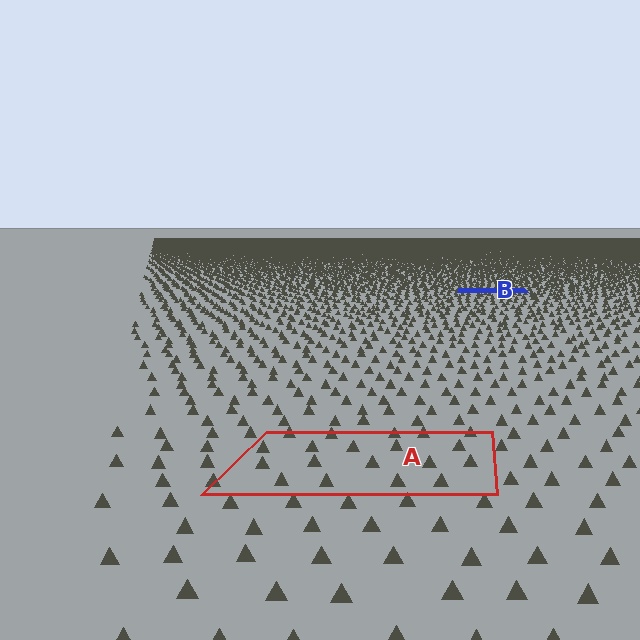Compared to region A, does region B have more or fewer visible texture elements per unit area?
Region B has more texture elements per unit area — they are packed more densely because it is farther away.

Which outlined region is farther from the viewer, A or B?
Region B is farther from the viewer — the texture elements inside it appear smaller and more densely packed.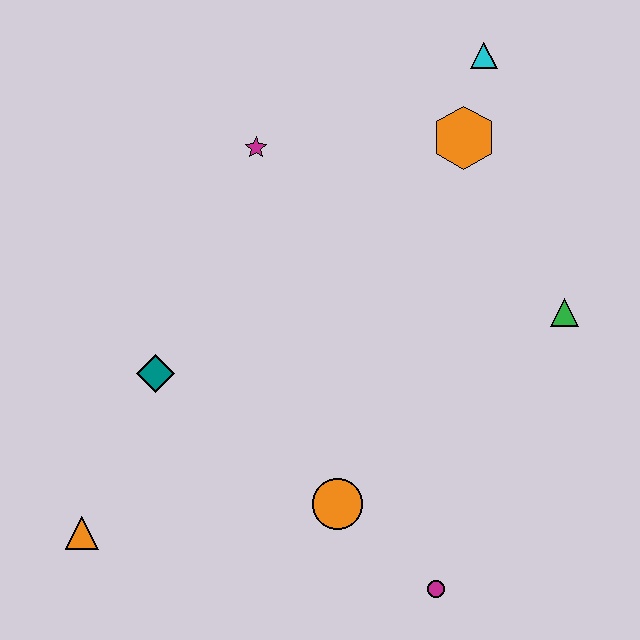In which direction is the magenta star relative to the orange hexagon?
The magenta star is to the left of the orange hexagon.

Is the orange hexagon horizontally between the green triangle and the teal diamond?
Yes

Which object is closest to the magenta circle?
The orange circle is closest to the magenta circle.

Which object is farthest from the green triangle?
The orange triangle is farthest from the green triangle.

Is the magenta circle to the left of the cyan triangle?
Yes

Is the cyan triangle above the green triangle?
Yes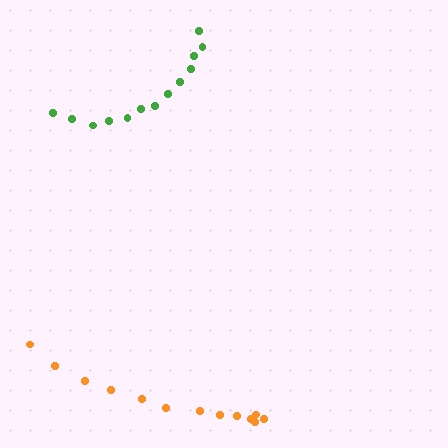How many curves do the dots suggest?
There are 2 distinct paths.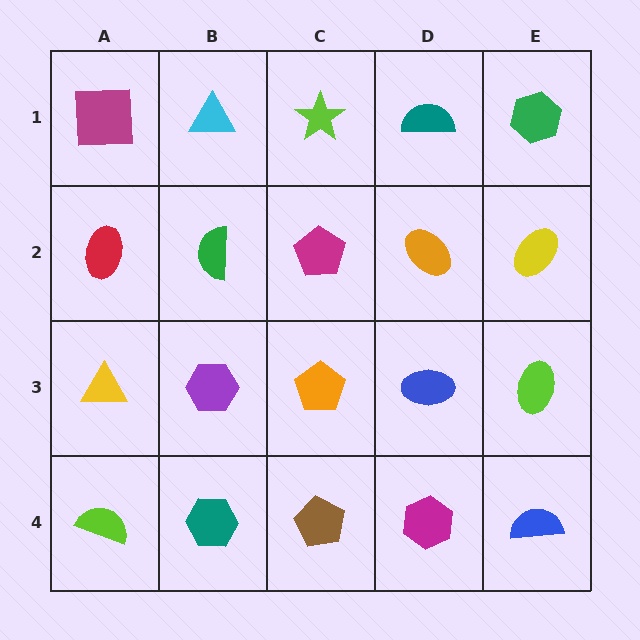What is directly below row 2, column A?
A yellow triangle.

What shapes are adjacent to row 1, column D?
An orange ellipse (row 2, column D), a lime star (row 1, column C), a green hexagon (row 1, column E).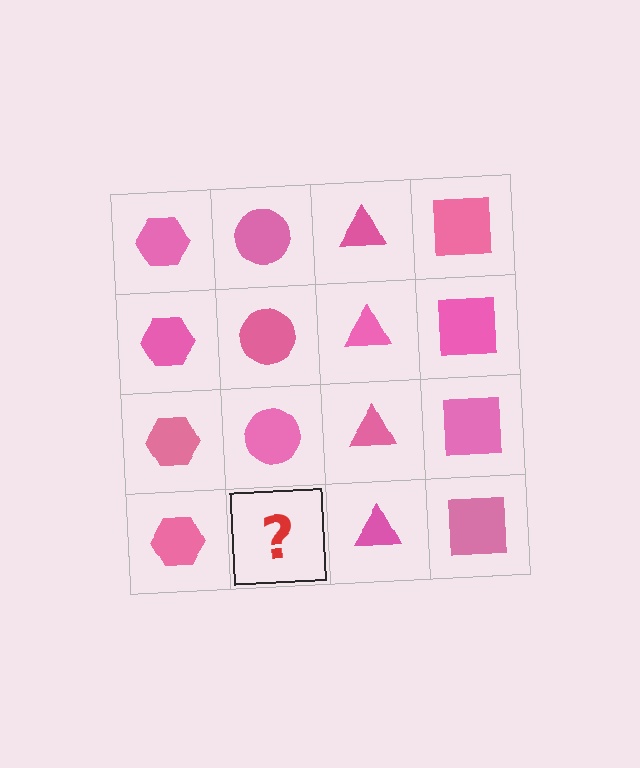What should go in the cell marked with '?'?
The missing cell should contain a pink circle.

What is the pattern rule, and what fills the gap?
The rule is that each column has a consistent shape. The gap should be filled with a pink circle.